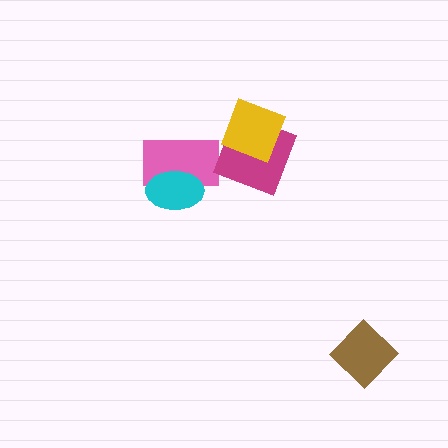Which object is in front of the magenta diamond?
The yellow diamond is in front of the magenta diamond.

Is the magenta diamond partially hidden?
Yes, it is partially covered by another shape.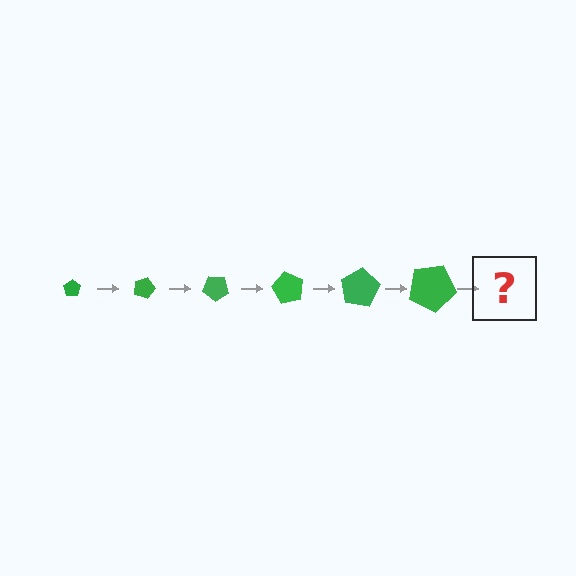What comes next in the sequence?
The next element should be a pentagon, larger than the previous one and rotated 120 degrees from the start.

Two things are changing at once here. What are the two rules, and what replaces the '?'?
The two rules are that the pentagon grows larger each step and it rotates 20 degrees each step. The '?' should be a pentagon, larger than the previous one and rotated 120 degrees from the start.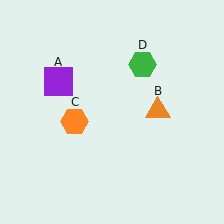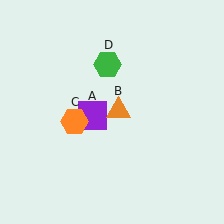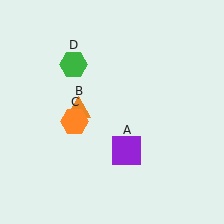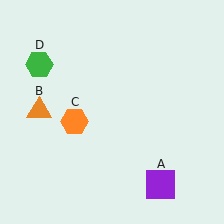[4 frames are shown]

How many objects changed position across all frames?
3 objects changed position: purple square (object A), orange triangle (object B), green hexagon (object D).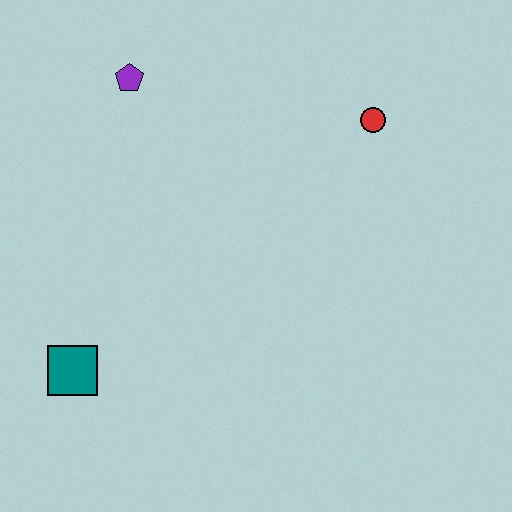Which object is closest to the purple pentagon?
The red circle is closest to the purple pentagon.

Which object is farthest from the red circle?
The teal square is farthest from the red circle.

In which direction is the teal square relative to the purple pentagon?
The teal square is below the purple pentagon.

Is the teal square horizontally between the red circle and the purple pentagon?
No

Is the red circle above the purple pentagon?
No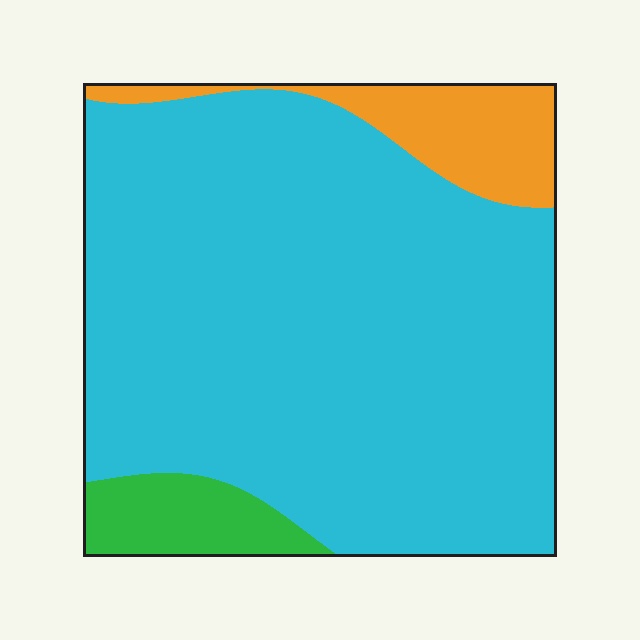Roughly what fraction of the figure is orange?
Orange takes up about one tenth (1/10) of the figure.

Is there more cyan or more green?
Cyan.